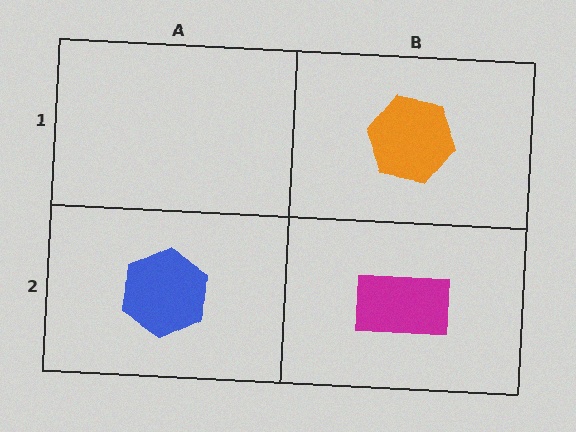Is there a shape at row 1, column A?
No, that cell is empty.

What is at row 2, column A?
A blue hexagon.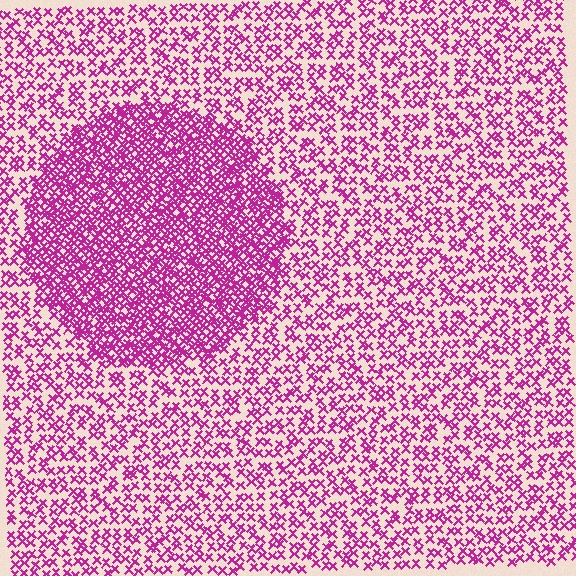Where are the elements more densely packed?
The elements are more densely packed inside the circle boundary.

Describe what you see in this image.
The image contains small magenta elements arranged at two different densities. A circle-shaped region is visible where the elements are more densely packed than the surrounding area.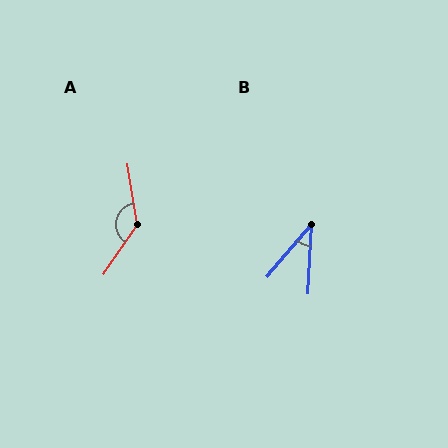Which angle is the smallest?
B, at approximately 38 degrees.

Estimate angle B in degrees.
Approximately 38 degrees.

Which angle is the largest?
A, at approximately 136 degrees.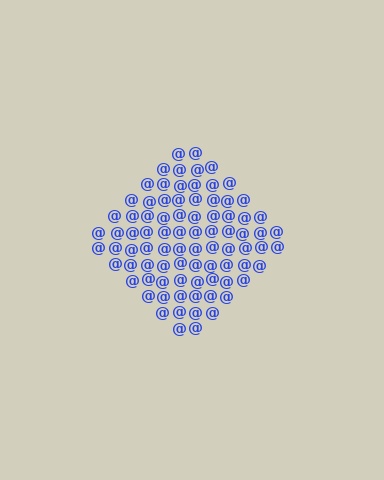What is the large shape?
The large shape is a diamond.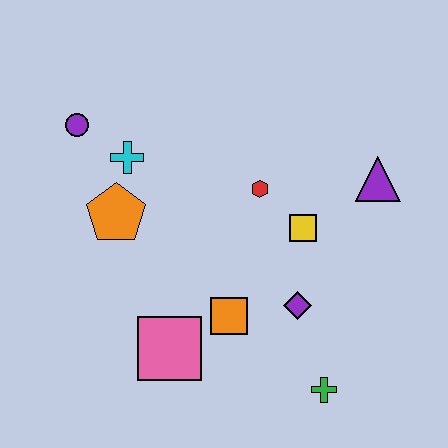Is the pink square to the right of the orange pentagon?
Yes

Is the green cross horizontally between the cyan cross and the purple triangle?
Yes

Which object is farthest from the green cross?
The purple circle is farthest from the green cross.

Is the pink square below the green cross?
No